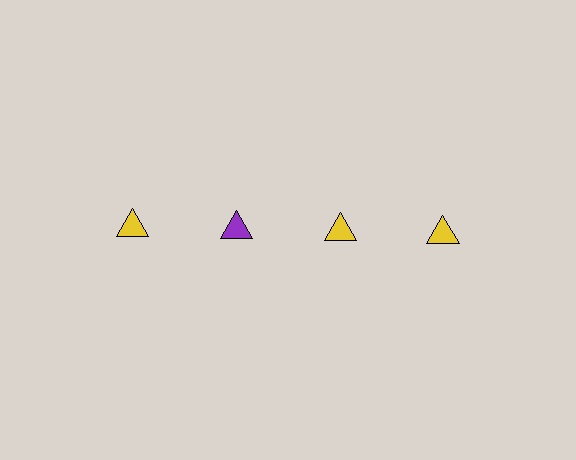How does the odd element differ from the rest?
It has a different color: purple instead of yellow.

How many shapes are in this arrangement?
There are 4 shapes arranged in a grid pattern.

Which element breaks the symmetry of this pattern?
The purple triangle in the top row, second from left column breaks the symmetry. All other shapes are yellow triangles.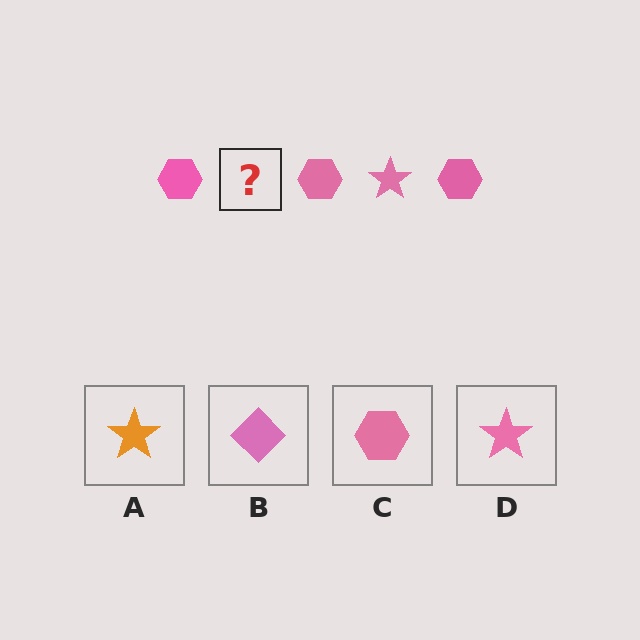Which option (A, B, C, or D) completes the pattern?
D.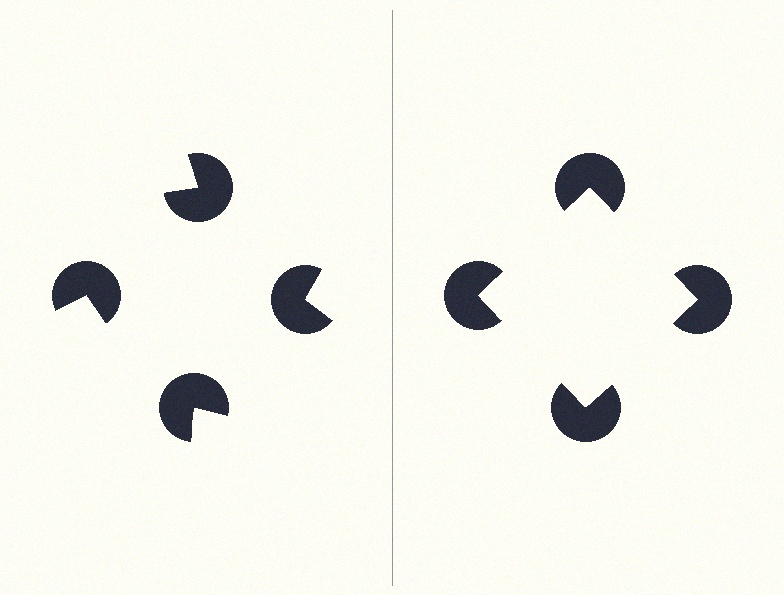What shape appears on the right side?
An illusory square.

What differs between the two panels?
The pac-man discs are positioned identically on both sides; only the wedge orientations differ. On the right they align to a square; on the left they are misaligned.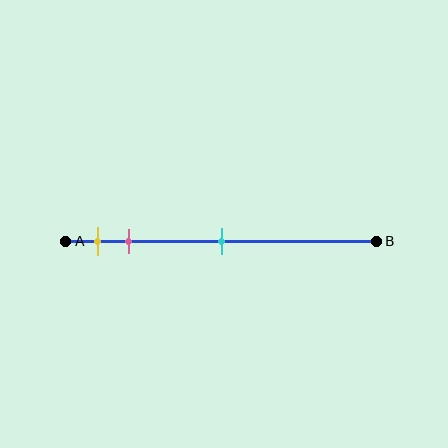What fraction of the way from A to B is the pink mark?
The pink mark is approximately 20% (0.2) of the way from A to B.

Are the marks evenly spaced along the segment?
No, the marks are not evenly spaced.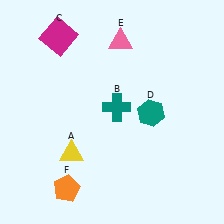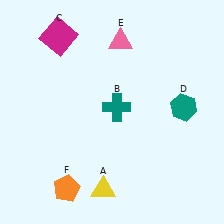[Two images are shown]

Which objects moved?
The objects that moved are: the yellow triangle (A), the teal hexagon (D).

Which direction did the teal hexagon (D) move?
The teal hexagon (D) moved right.